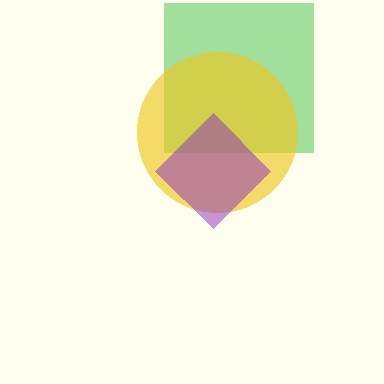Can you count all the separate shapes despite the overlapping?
Yes, there are 3 separate shapes.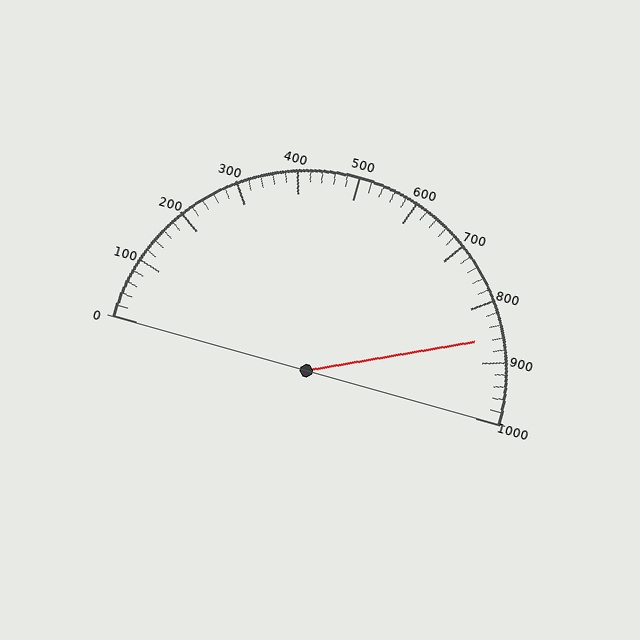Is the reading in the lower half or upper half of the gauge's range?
The reading is in the upper half of the range (0 to 1000).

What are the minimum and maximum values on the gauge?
The gauge ranges from 0 to 1000.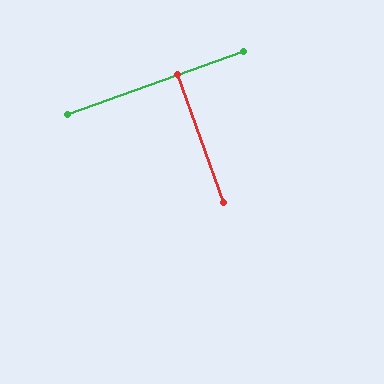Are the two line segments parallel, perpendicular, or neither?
Perpendicular — they meet at approximately 90°.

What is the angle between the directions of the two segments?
Approximately 90 degrees.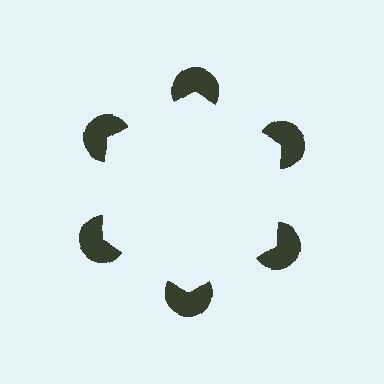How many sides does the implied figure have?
6 sides.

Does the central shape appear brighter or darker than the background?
It typically appears slightly brighter than the background, even though no actual brightness change is drawn.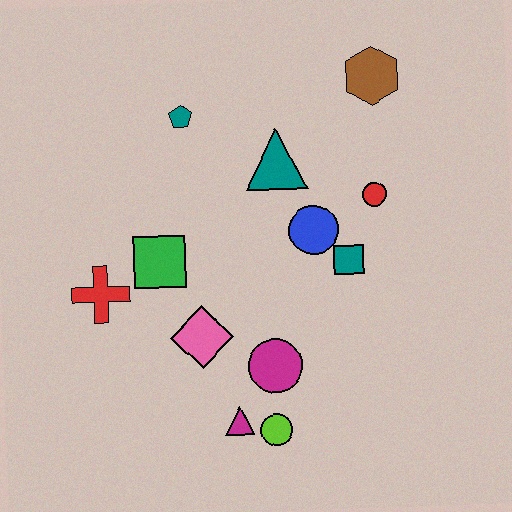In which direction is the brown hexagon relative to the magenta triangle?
The brown hexagon is above the magenta triangle.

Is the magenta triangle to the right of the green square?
Yes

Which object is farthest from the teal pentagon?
The lime circle is farthest from the teal pentagon.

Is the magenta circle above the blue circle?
No